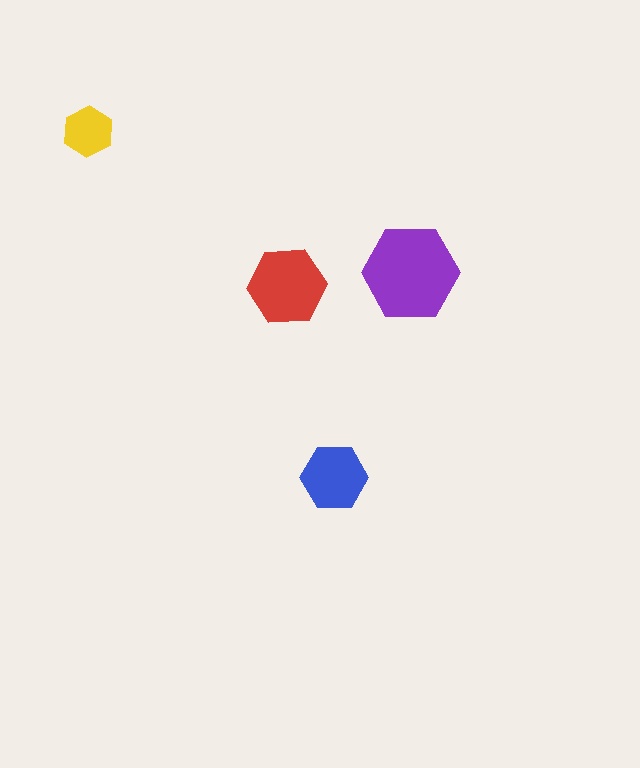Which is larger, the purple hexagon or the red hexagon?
The purple one.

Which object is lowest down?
The blue hexagon is bottommost.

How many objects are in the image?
There are 4 objects in the image.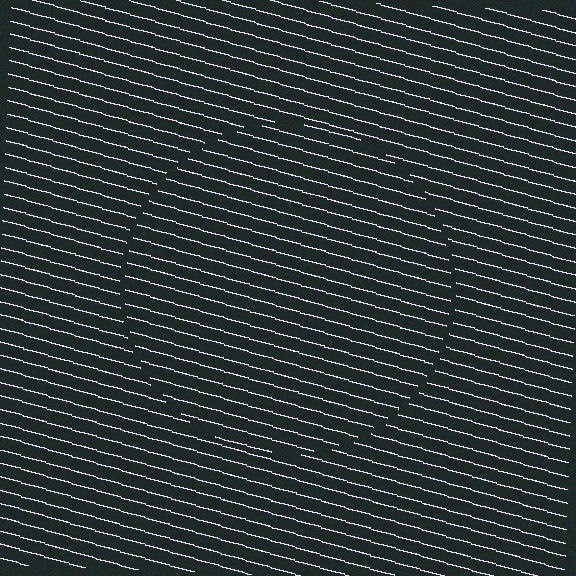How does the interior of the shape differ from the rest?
The interior of the shape contains the same grating, shifted by half a period — the contour is defined by the phase discontinuity where line-ends from the inner and outer gratings abut.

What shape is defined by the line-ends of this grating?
An illusory circle. The interior of the shape contains the same grating, shifted by half a period — the contour is defined by the phase discontinuity where line-ends from the inner and outer gratings abut.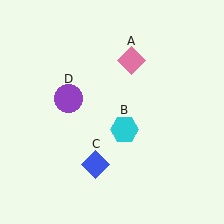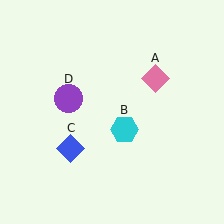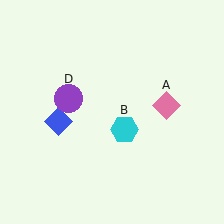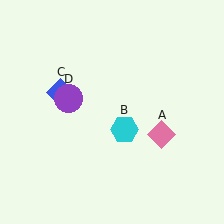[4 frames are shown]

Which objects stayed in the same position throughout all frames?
Cyan hexagon (object B) and purple circle (object D) remained stationary.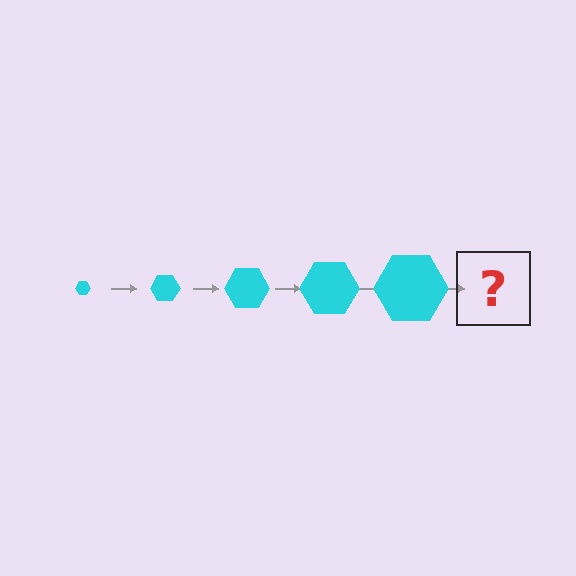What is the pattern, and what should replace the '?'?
The pattern is that the hexagon gets progressively larger each step. The '?' should be a cyan hexagon, larger than the previous one.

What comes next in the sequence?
The next element should be a cyan hexagon, larger than the previous one.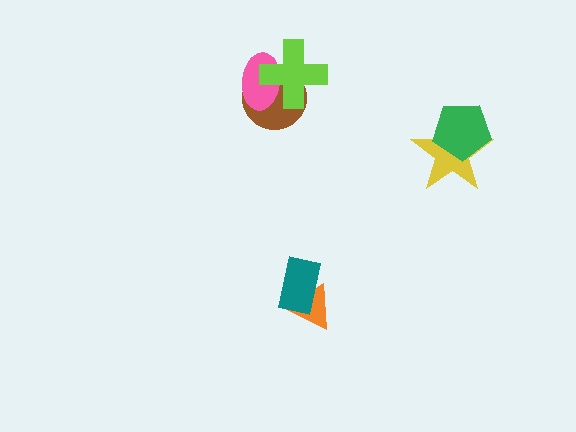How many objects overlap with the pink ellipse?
2 objects overlap with the pink ellipse.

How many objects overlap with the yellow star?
1 object overlaps with the yellow star.